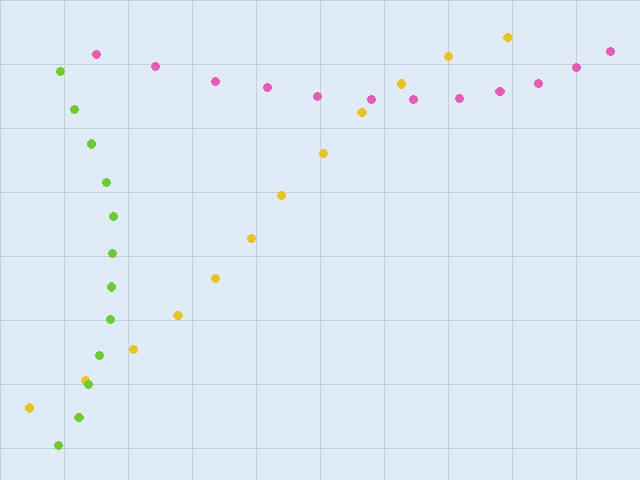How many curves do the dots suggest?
There are 3 distinct paths.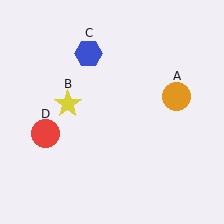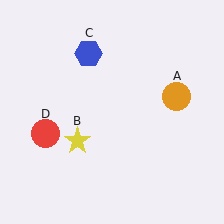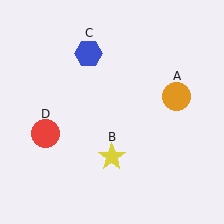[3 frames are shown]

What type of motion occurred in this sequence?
The yellow star (object B) rotated counterclockwise around the center of the scene.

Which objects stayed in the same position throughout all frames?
Orange circle (object A) and blue hexagon (object C) and red circle (object D) remained stationary.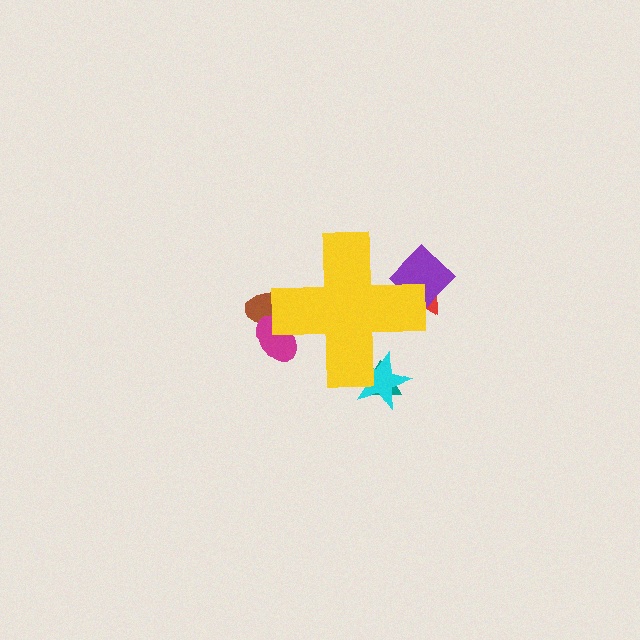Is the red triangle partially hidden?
Yes, the red triangle is partially hidden behind the yellow cross.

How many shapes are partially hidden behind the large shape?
6 shapes are partially hidden.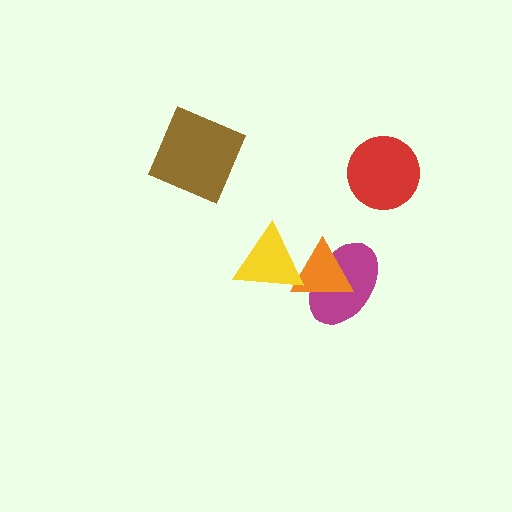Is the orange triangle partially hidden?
Yes, it is partially covered by another shape.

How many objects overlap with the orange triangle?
2 objects overlap with the orange triangle.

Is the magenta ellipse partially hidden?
Yes, it is partially covered by another shape.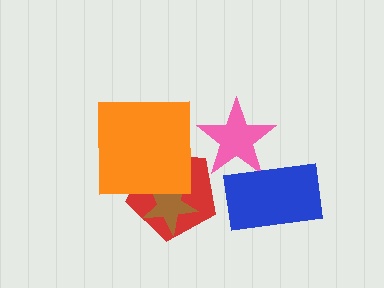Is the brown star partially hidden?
Yes, it is partially covered by another shape.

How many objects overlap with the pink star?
1 object overlaps with the pink star.